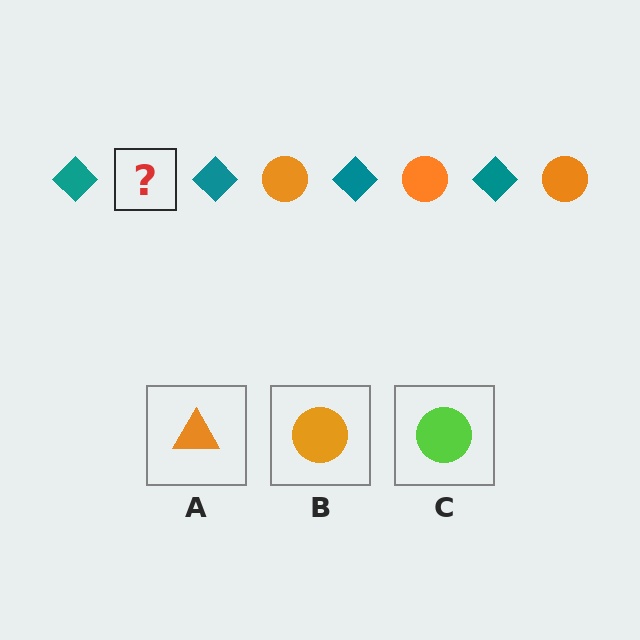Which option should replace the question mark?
Option B.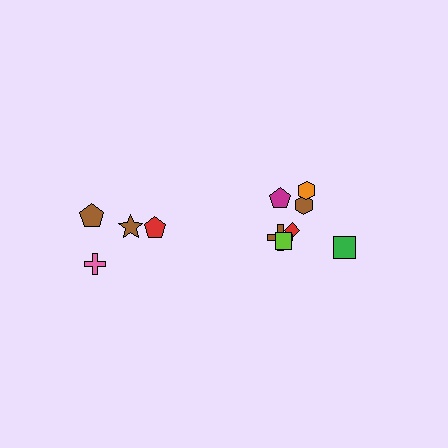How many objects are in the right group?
There are 7 objects.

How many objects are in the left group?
There are 4 objects.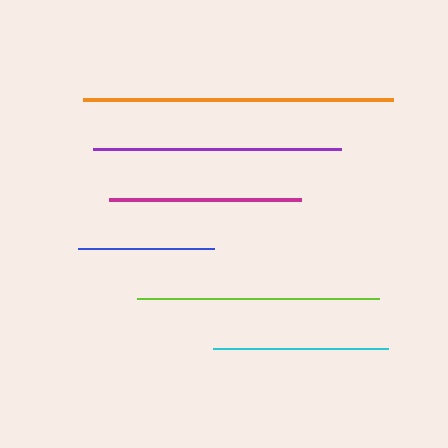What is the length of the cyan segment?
The cyan segment is approximately 174 pixels long.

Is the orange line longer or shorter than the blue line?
The orange line is longer than the blue line.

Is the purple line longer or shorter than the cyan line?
The purple line is longer than the cyan line.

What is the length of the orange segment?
The orange segment is approximately 310 pixels long.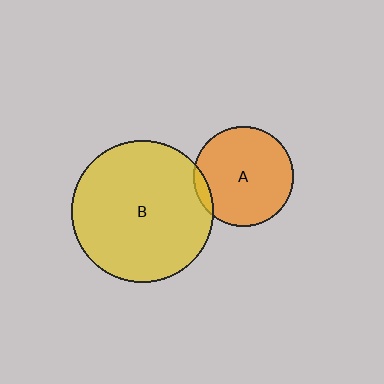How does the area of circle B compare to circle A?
Approximately 2.0 times.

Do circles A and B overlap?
Yes.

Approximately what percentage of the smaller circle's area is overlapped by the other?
Approximately 5%.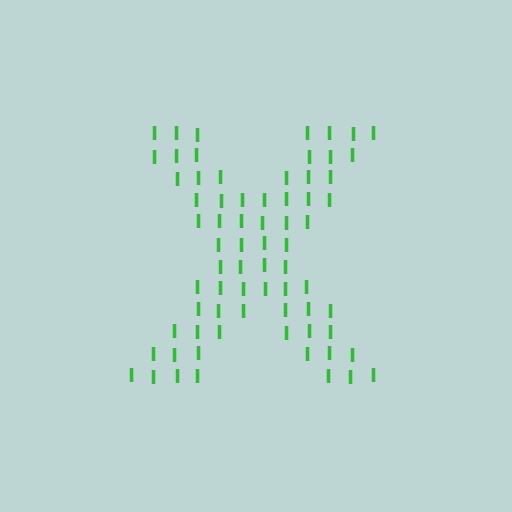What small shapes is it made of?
It is made of small letter I's.